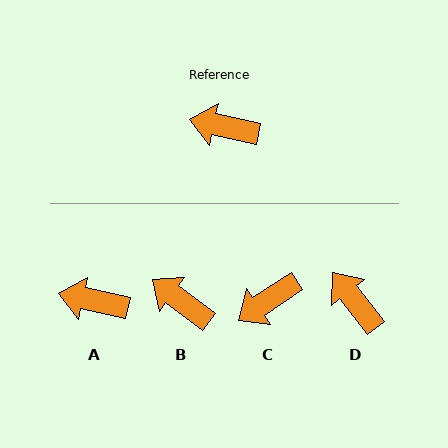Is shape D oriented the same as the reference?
No, it is off by about 40 degrees.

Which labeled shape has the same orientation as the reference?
A.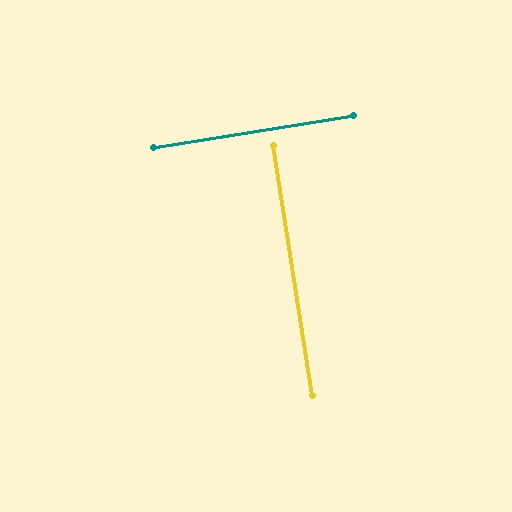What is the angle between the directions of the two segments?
Approximately 90 degrees.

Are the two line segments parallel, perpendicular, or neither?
Perpendicular — they meet at approximately 90°.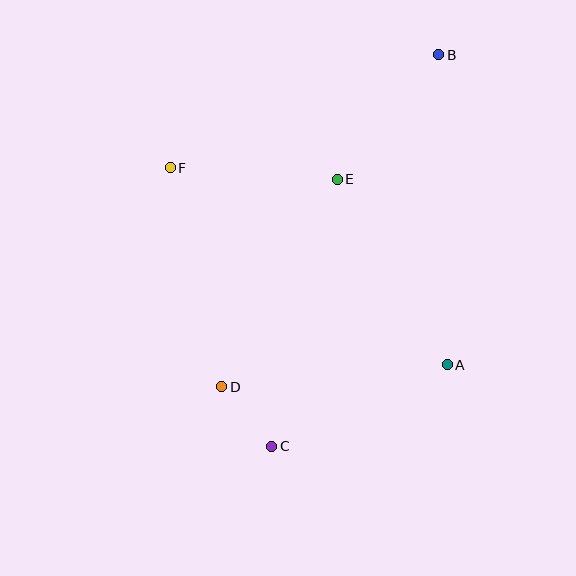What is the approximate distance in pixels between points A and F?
The distance between A and F is approximately 340 pixels.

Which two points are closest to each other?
Points C and D are closest to each other.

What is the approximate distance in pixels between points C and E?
The distance between C and E is approximately 275 pixels.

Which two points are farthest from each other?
Points B and C are farthest from each other.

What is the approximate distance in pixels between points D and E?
The distance between D and E is approximately 237 pixels.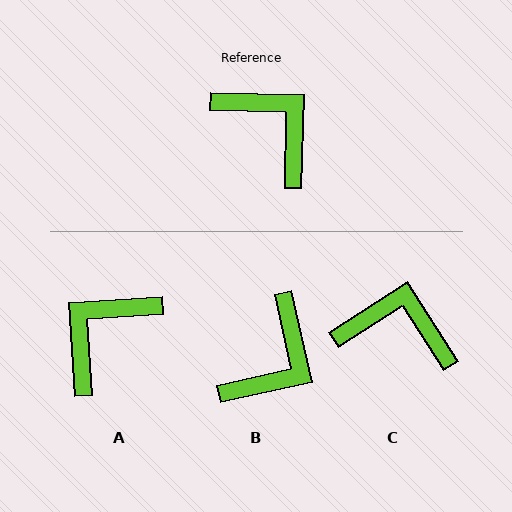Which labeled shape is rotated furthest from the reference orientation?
A, about 95 degrees away.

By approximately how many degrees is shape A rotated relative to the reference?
Approximately 95 degrees counter-clockwise.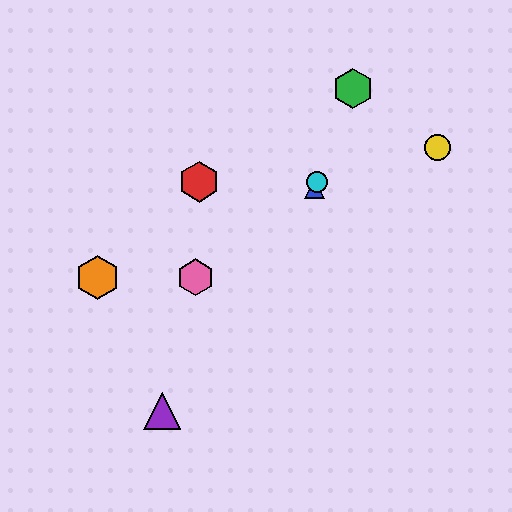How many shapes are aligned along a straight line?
3 shapes (the blue triangle, the green hexagon, the cyan circle) are aligned along a straight line.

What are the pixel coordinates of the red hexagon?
The red hexagon is at (199, 182).